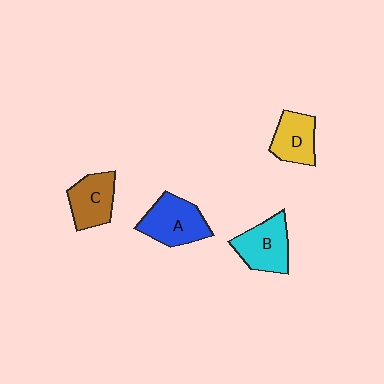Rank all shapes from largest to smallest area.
From largest to smallest: A (blue), B (cyan), C (brown), D (yellow).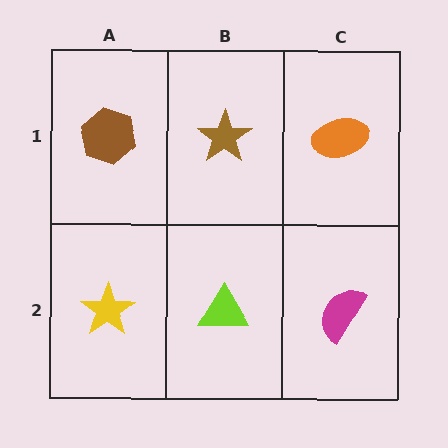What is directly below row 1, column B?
A lime triangle.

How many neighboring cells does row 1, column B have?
3.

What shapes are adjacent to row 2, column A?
A brown hexagon (row 1, column A), a lime triangle (row 2, column B).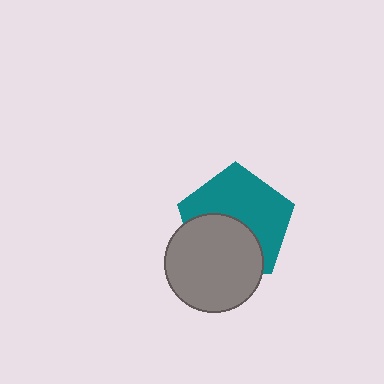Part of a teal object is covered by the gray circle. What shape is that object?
It is a pentagon.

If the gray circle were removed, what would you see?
You would see the complete teal pentagon.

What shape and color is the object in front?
The object in front is a gray circle.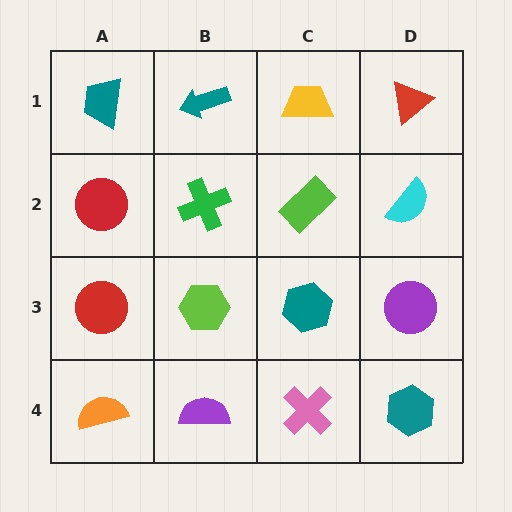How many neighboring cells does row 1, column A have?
2.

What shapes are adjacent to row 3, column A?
A red circle (row 2, column A), an orange semicircle (row 4, column A), a lime hexagon (row 3, column B).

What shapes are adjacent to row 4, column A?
A red circle (row 3, column A), a purple semicircle (row 4, column B).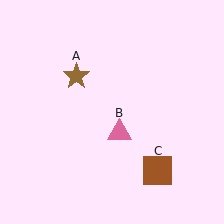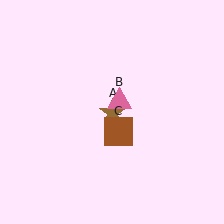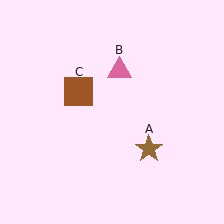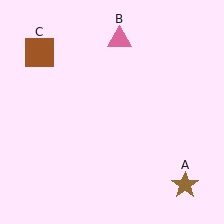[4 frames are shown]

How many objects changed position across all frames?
3 objects changed position: brown star (object A), pink triangle (object B), brown square (object C).